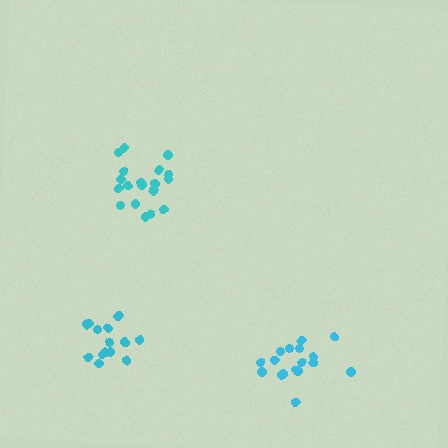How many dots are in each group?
Group 1: 20 dots, Group 2: 14 dots, Group 3: 17 dots (51 total).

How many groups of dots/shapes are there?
There are 3 groups.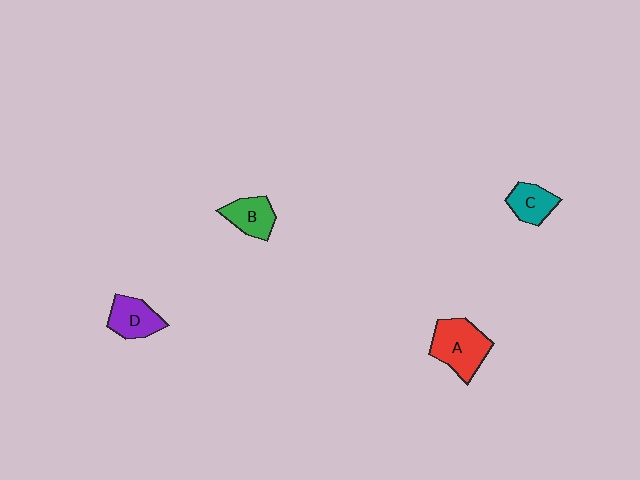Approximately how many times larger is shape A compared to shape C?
Approximately 1.7 times.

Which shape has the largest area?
Shape A (red).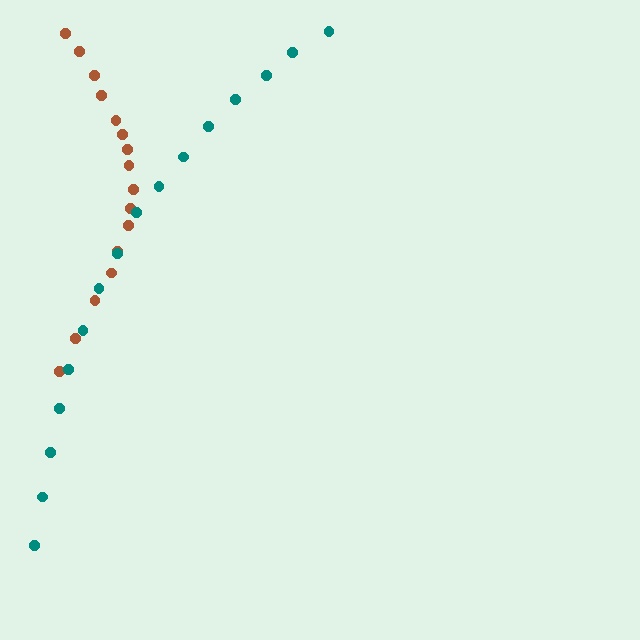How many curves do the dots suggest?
There are 2 distinct paths.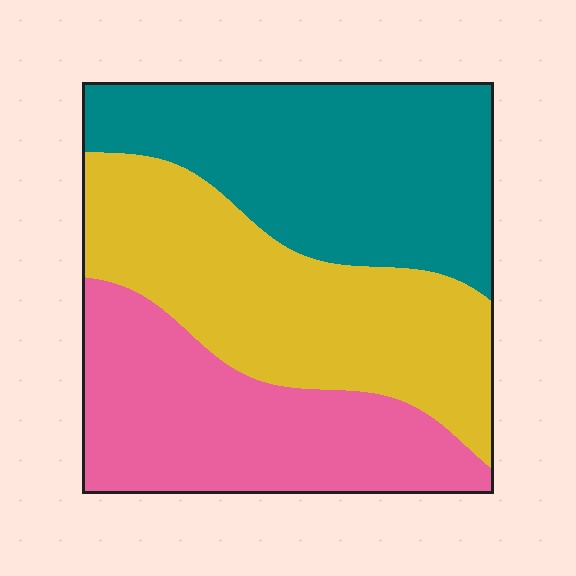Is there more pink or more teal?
Teal.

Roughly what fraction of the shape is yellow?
Yellow covers about 35% of the shape.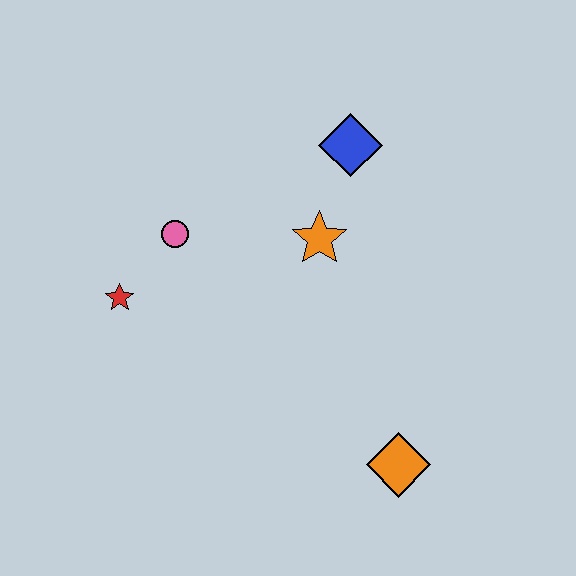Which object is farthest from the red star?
The orange diamond is farthest from the red star.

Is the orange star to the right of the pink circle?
Yes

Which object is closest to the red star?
The pink circle is closest to the red star.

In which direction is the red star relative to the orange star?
The red star is to the left of the orange star.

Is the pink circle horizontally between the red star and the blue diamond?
Yes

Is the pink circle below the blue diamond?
Yes